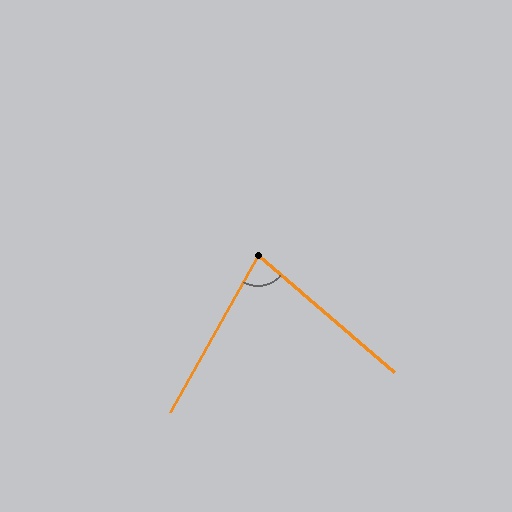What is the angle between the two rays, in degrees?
Approximately 78 degrees.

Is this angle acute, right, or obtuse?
It is acute.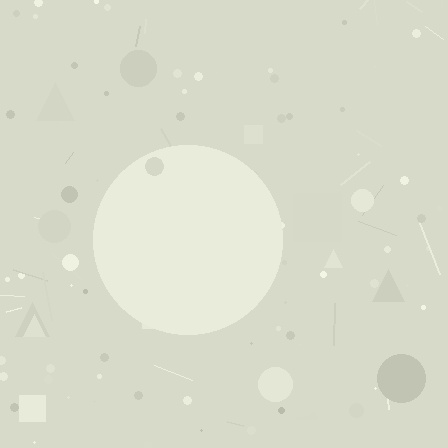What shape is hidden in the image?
A circle is hidden in the image.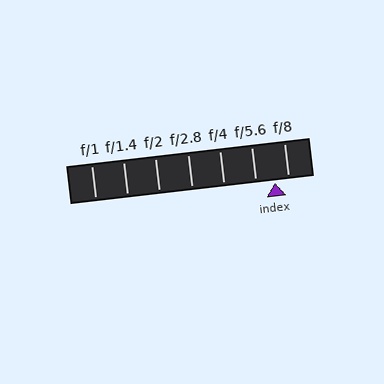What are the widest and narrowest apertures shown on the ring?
The widest aperture shown is f/1 and the narrowest is f/8.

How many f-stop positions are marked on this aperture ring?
There are 7 f-stop positions marked.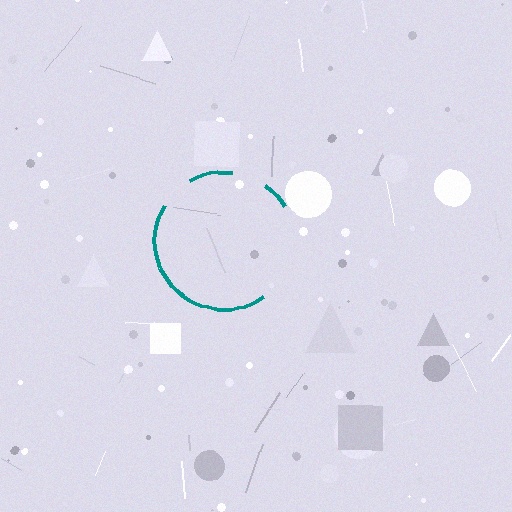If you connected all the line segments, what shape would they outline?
They would outline a circle.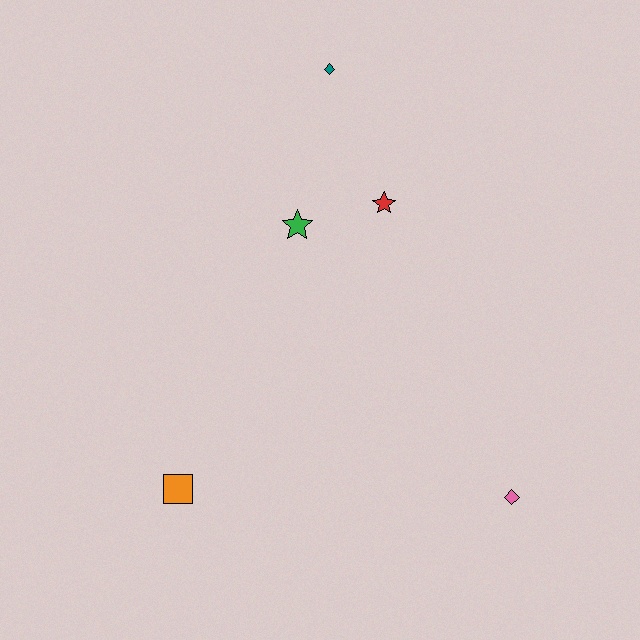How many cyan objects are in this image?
There are no cyan objects.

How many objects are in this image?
There are 5 objects.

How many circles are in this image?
There are no circles.